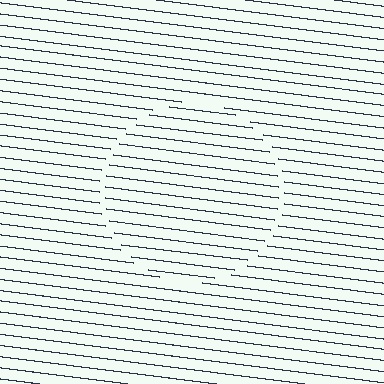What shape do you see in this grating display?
An illusory circle. The interior of the shape contains the same grating, shifted by half a period — the contour is defined by the phase discontinuity where line-ends from the inner and outer gratings abut.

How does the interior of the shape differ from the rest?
The interior of the shape contains the same grating, shifted by half a period — the contour is defined by the phase discontinuity where line-ends from the inner and outer gratings abut.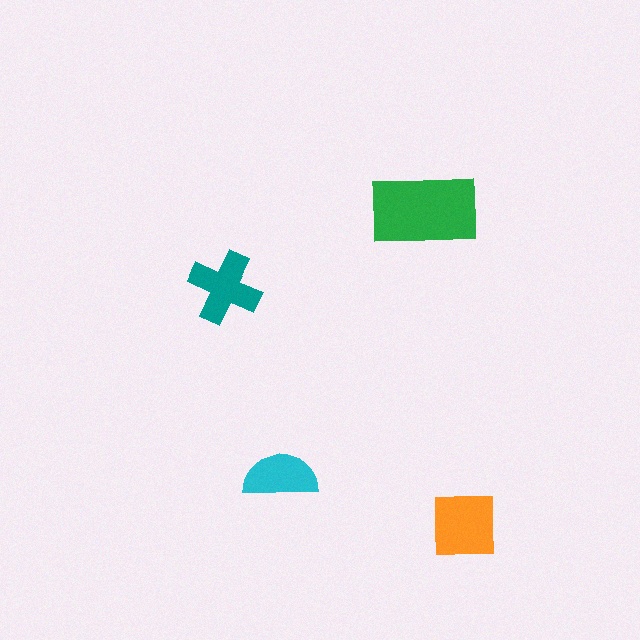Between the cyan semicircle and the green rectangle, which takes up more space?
The green rectangle.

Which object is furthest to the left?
The teal cross is leftmost.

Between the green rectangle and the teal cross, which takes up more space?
The green rectangle.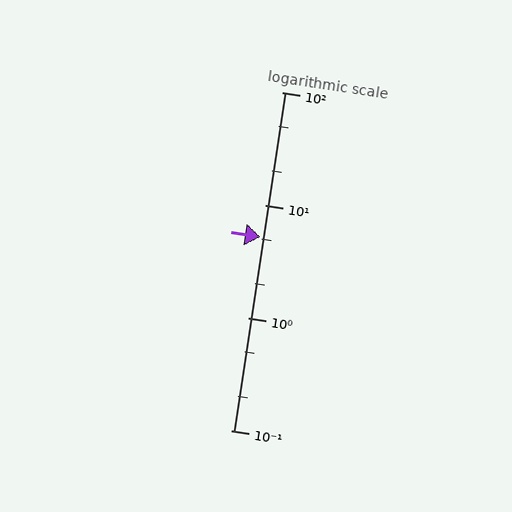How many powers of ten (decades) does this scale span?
The scale spans 3 decades, from 0.1 to 100.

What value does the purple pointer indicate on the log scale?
The pointer indicates approximately 5.2.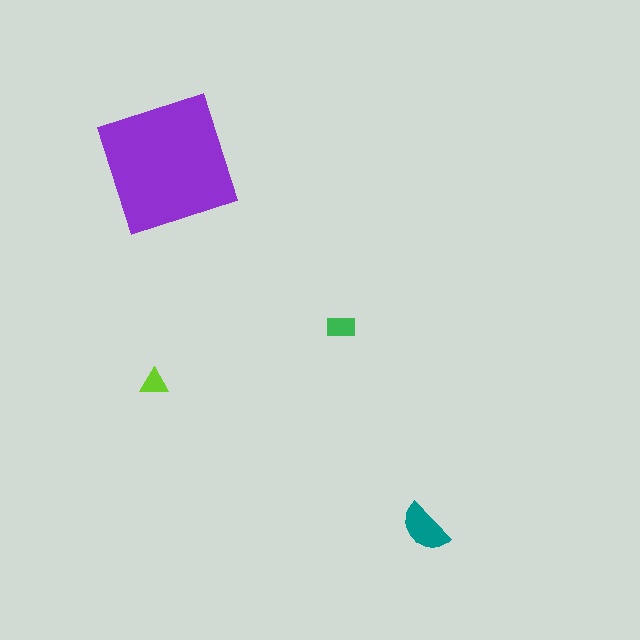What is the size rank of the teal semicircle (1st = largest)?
2nd.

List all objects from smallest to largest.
The lime triangle, the green rectangle, the teal semicircle, the purple square.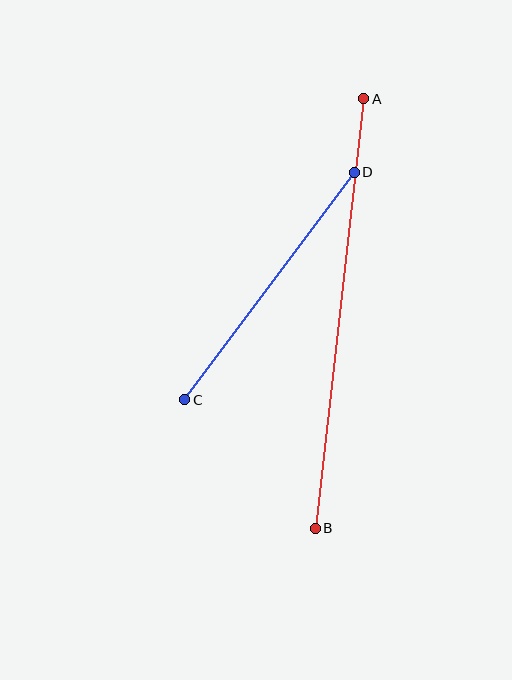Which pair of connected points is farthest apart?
Points A and B are farthest apart.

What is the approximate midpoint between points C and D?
The midpoint is at approximately (270, 286) pixels.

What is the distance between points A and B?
The distance is approximately 432 pixels.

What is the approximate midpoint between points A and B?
The midpoint is at approximately (340, 313) pixels.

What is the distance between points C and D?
The distance is approximately 284 pixels.